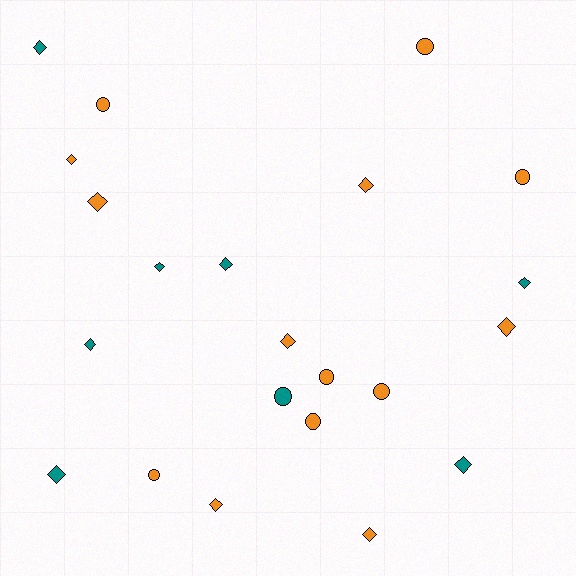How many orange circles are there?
There are 7 orange circles.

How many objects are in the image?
There are 22 objects.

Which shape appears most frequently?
Diamond, with 14 objects.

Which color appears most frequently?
Orange, with 14 objects.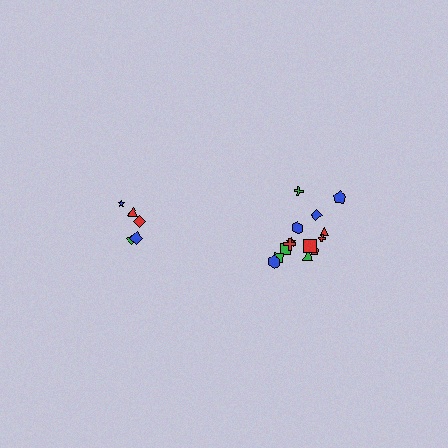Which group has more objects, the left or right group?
The right group.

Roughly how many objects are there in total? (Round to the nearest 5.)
Roughly 20 objects in total.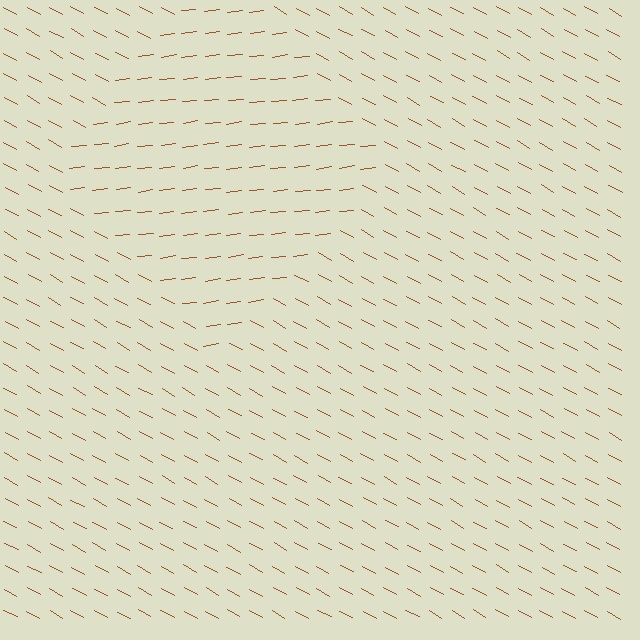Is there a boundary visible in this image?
Yes, there is a texture boundary formed by a change in line orientation.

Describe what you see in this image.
The image is filled with small brown line segments. A diamond region in the image has lines oriented differently from the surrounding lines, creating a visible texture boundary.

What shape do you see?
I see a diamond.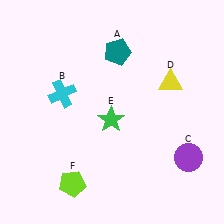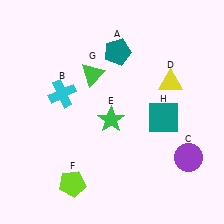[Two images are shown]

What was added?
A green triangle (G), a teal square (H) were added in Image 2.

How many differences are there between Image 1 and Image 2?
There are 2 differences between the two images.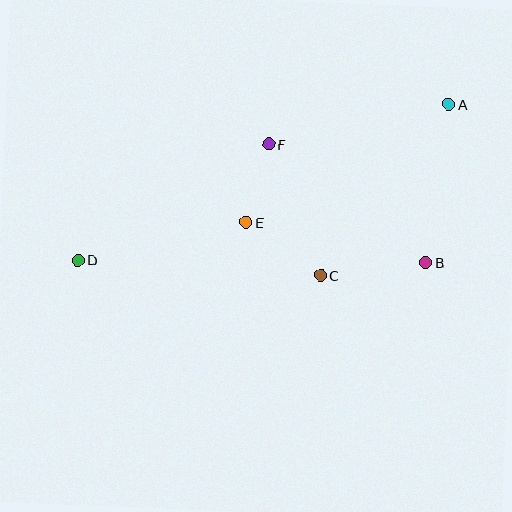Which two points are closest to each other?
Points E and F are closest to each other.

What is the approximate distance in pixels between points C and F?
The distance between C and F is approximately 141 pixels.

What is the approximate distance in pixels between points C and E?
The distance between C and E is approximately 91 pixels.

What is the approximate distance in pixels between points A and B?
The distance between A and B is approximately 160 pixels.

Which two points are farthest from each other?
Points A and D are farthest from each other.